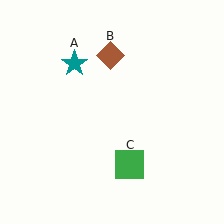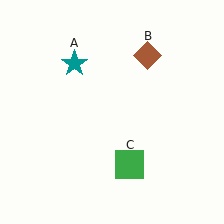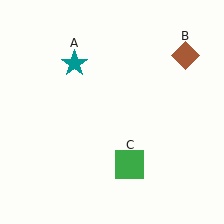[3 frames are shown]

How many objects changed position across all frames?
1 object changed position: brown diamond (object B).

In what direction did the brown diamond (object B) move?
The brown diamond (object B) moved right.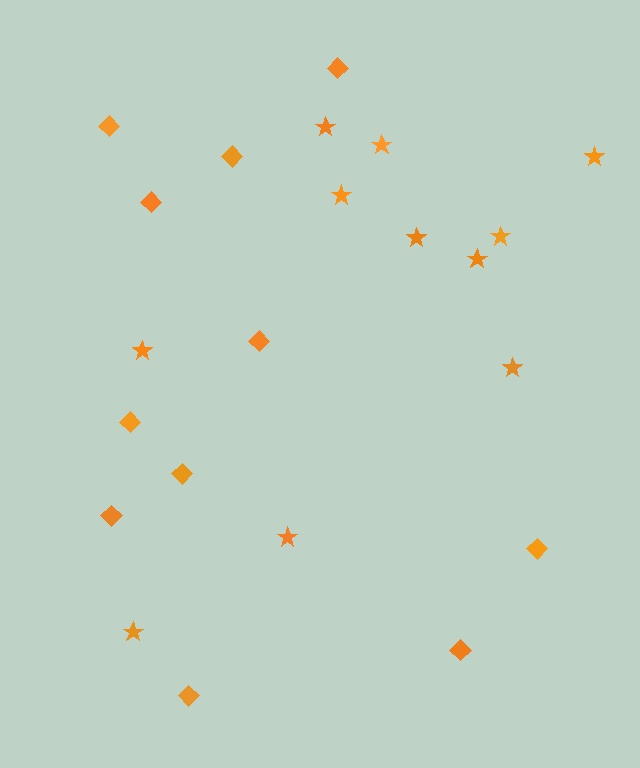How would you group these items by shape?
There are 2 groups: one group of diamonds (11) and one group of stars (11).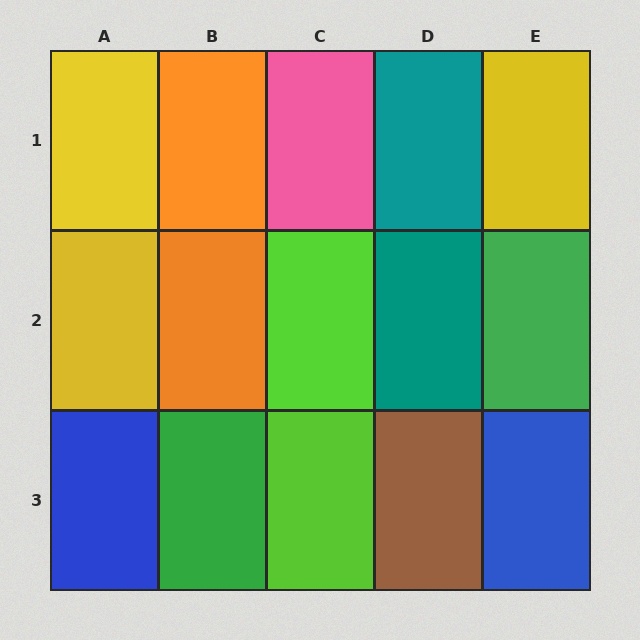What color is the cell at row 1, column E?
Yellow.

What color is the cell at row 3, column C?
Lime.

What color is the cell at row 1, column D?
Teal.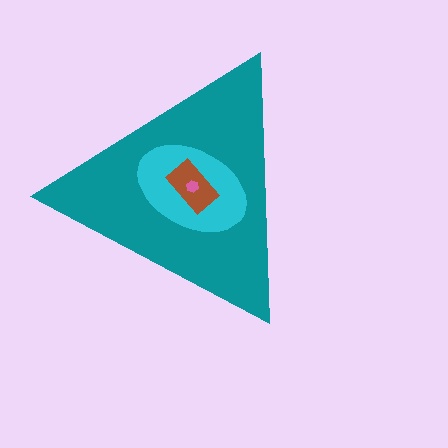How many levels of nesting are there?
4.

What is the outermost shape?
The teal triangle.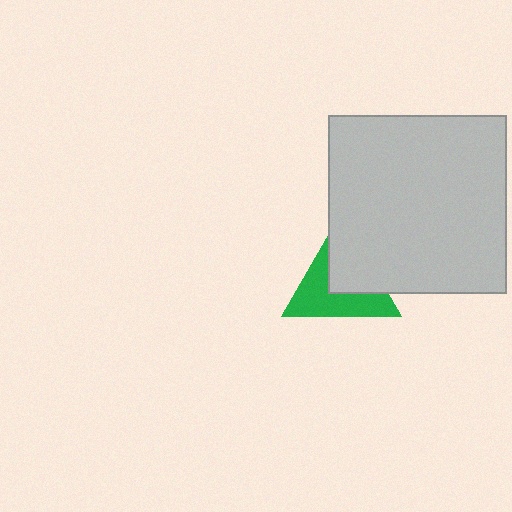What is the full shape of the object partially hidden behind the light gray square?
The partially hidden object is a green triangle.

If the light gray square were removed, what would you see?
You would see the complete green triangle.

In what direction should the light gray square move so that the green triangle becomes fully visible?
The light gray square should move toward the upper-right. That is the shortest direction to clear the overlap and leave the green triangle fully visible.